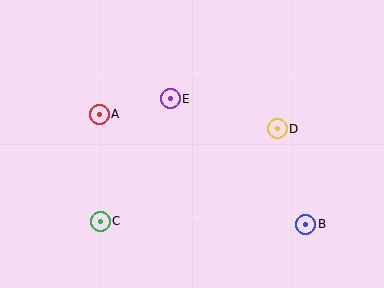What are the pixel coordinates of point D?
Point D is at (277, 129).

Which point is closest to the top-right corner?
Point D is closest to the top-right corner.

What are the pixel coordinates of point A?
Point A is at (99, 114).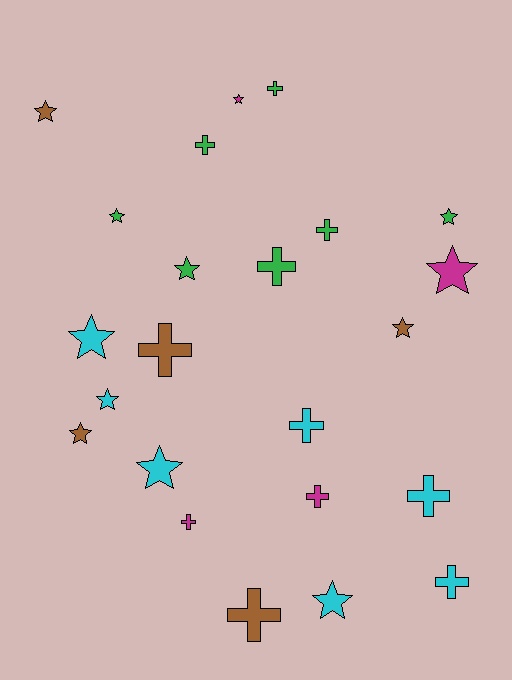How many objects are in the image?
There are 23 objects.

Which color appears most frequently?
Green, with 7 objects.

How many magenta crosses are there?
There are 2 magenta crosses.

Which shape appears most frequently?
Star, with 12 objects.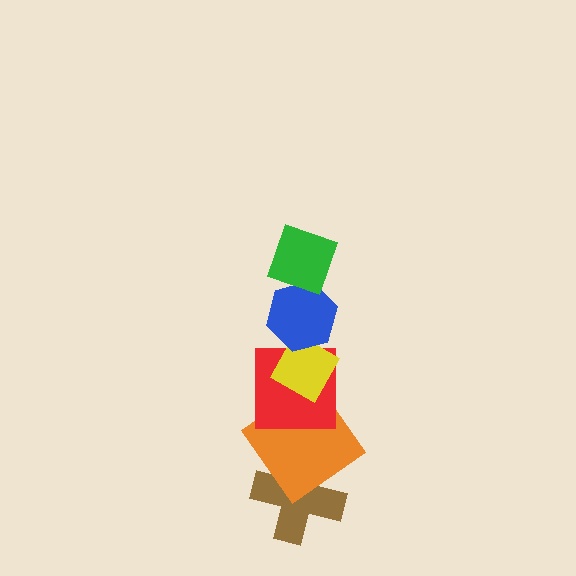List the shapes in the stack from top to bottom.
From top to bottom: the green diamond, the blue hexagon, the yellow diamond, the red square, the orange diamond, the brown cross.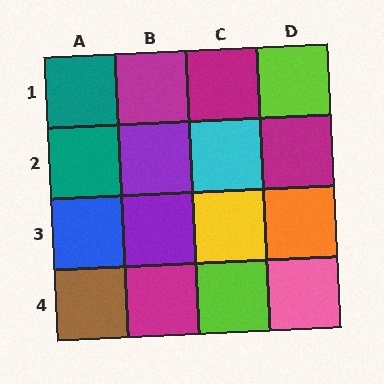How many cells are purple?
2 cells are purple.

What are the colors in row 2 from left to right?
Teal, purple, cyan, magenta.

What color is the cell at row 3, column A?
Blue.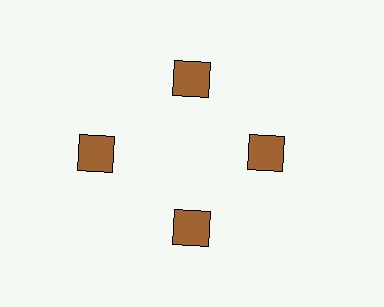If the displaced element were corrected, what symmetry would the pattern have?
It would have 4-fold rotational symmetry — the pattern would map onto itself every 90 degrees.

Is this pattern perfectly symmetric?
No. The 4 brown squares are arranged in a ring, but one element near the 9 o'clock position is pushed outward from the center, breaking the 4-fold rotational symmetry.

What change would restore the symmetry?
The symmetry would be restored by moving it inward, back onto the ring so that all 4 squares sit at equal angles and equal distance from the center.